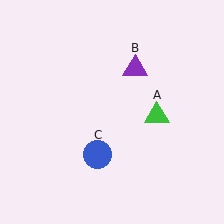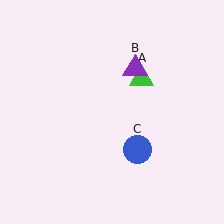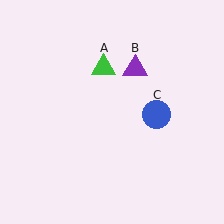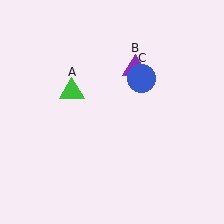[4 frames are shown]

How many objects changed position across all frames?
2 objects changed position: green triangle (object A), blue circle (object C).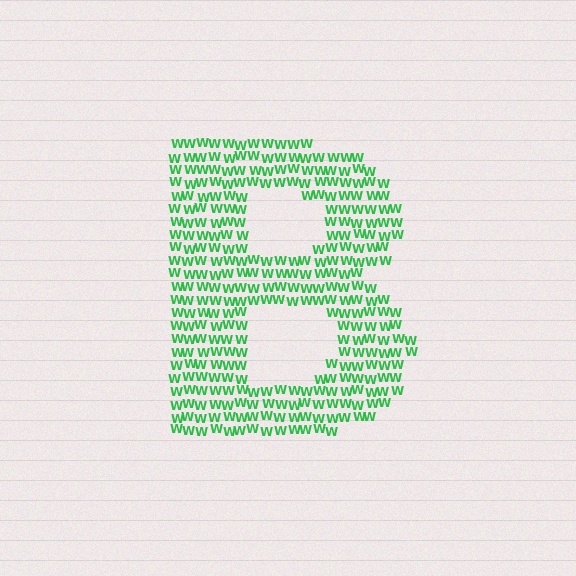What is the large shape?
The large shape is the letter B.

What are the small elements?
The small elements are letter W's.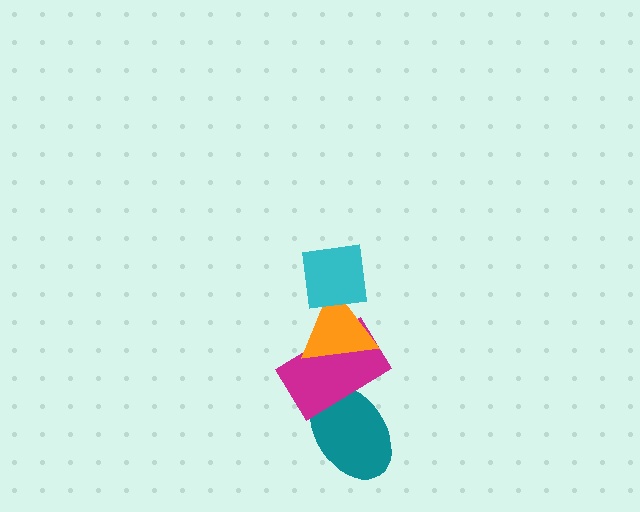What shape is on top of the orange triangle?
The cyan square is on top of the orange triangle.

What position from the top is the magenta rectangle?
The magenta rectangle is 3rd from the top.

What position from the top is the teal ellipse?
The teal ellipse is 4th from the top.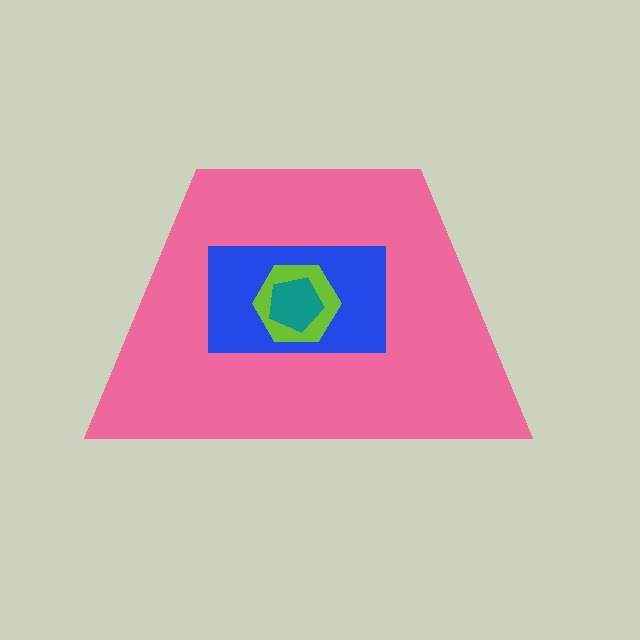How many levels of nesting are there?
4.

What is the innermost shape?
The teal pentagon.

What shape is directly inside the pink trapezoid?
The blue rectangle.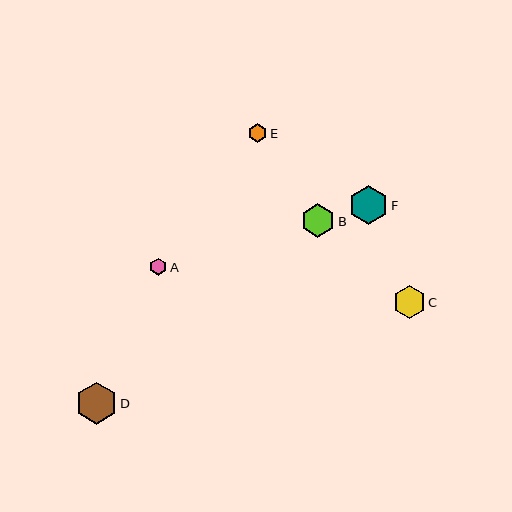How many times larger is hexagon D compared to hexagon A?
Hexagon D is approximately 2.4 times the size of hexagon A.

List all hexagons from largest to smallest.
From largest to smallest: D, F, B, C, E, A.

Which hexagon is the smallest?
Hexagon A is the smallest with a size of approximately 17 pixels.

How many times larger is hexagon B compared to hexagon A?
Hexagon B is approximately 2.0 times the size of hexagon A.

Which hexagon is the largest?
Hexagon D is the largest with a size of approximately 42 pixels.